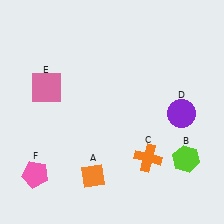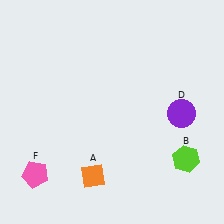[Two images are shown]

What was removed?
The pink square (E), the orange cross (C) were removed in Image 2.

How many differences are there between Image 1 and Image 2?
There are 2 differences between the two images.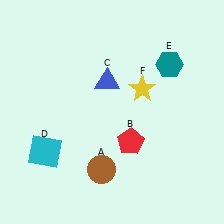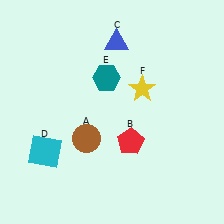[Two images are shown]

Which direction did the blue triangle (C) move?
The blue triangle (C) moved up.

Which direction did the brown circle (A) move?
The brown circle (A) moved up.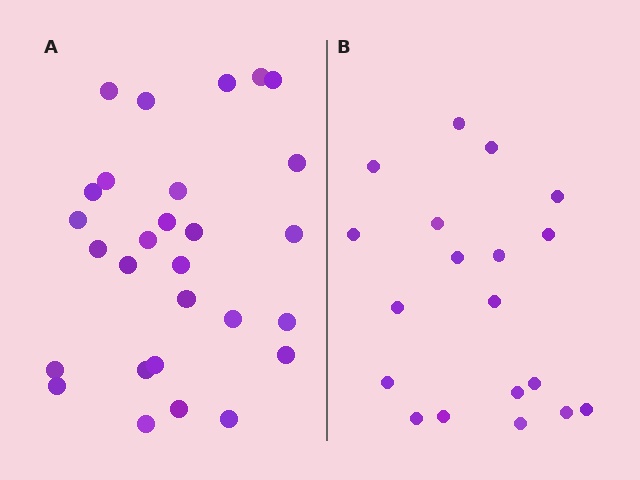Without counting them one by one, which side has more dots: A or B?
Region A (the left region) has more dots.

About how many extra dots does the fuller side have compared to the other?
Region A has roughly 8 or so more dots than region B.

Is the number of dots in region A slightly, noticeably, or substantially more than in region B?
Region A has substantially more. The ratio is roughly 1.5 to 1.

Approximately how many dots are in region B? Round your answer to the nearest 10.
About 20 dots. (The exact count is 19, which rounds to 20.)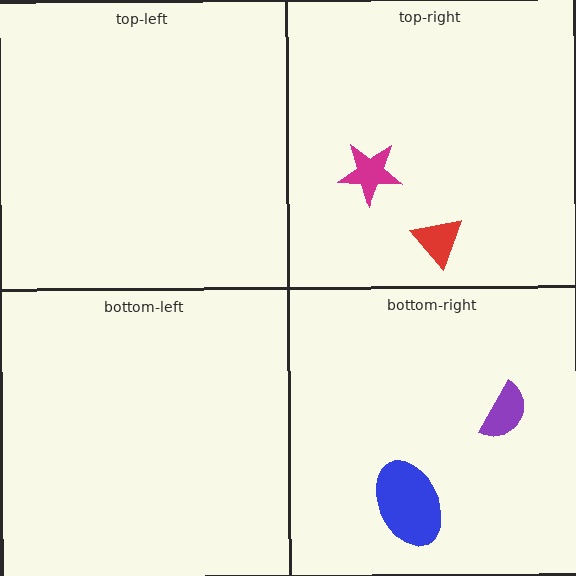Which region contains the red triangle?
The top-right region.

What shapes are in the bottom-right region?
The purple semicircle, the blue ellipse.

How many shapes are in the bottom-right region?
2.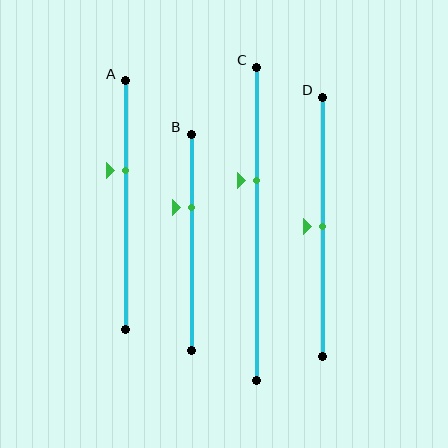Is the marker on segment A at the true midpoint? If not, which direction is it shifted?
No, the marker on segment A is shifted upward by about 14% of the segment length.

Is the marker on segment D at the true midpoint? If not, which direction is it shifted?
Yes, the marker on segment D is at the true midpoint.